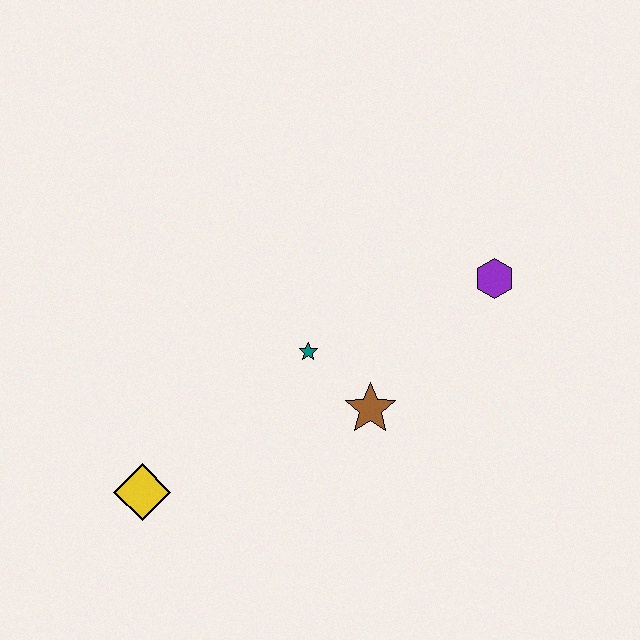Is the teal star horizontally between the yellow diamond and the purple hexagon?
Yes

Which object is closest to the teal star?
The brown star is closest to the teal star.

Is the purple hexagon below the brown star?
No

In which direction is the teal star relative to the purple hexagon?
The teal star is to the left of the purple hexagon.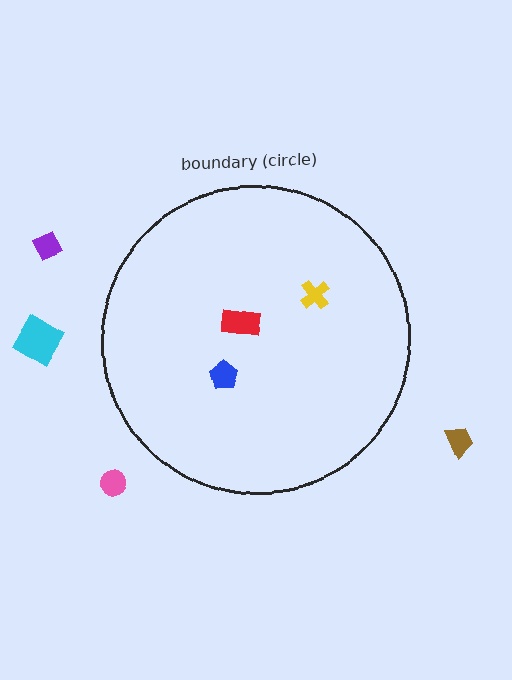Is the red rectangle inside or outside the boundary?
Inside.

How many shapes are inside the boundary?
3 inside, 4 outside.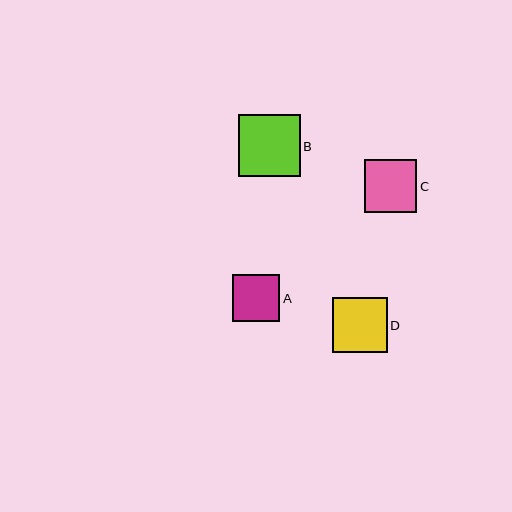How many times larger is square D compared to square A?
Square D is approximately 1.2 times the size of square A.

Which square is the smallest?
Square A is the smallest with a size of approximately 47 pixels.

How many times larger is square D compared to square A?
Square D is approximately 1.2 times the size of square A.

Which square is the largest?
Square B is the largest with a size of approximately 62 pixels.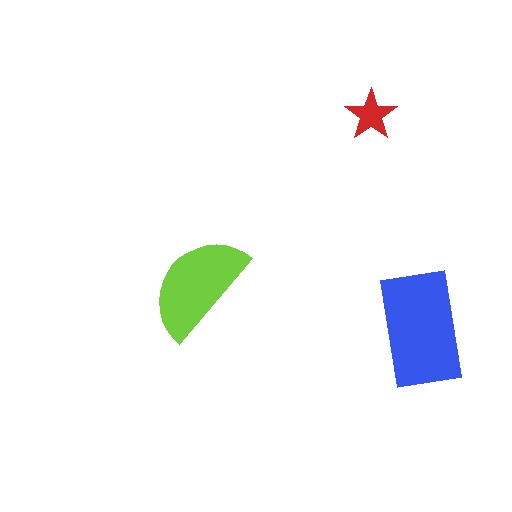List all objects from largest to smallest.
The blue rectangle, the lime semicircle, the red star.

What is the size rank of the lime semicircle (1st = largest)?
2nd.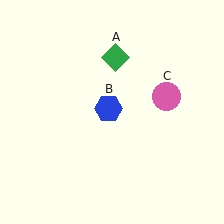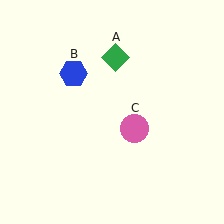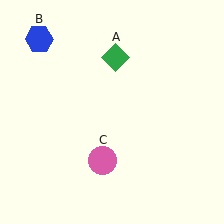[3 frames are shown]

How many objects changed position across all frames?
2 objects changed position: blue hexagon (object B), pink circle (object C).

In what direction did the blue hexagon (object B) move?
The blue hexagon (object B) moved up and to the left.